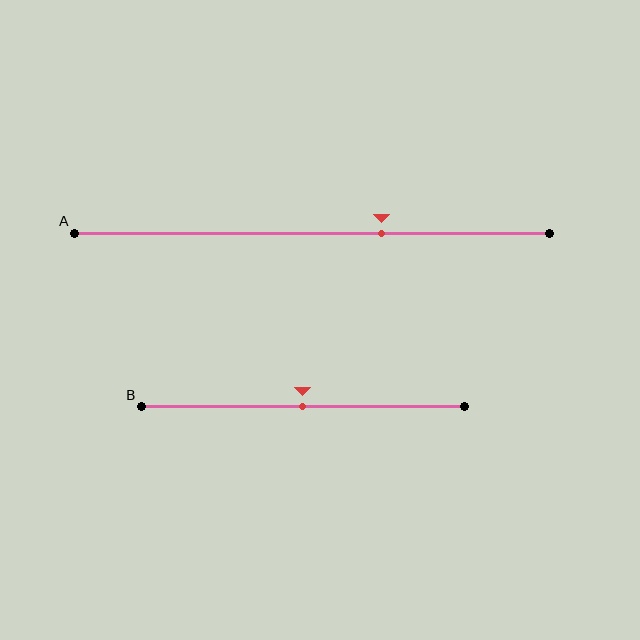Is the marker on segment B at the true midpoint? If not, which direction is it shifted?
Yes, the marker on segment B is at the true midpoint.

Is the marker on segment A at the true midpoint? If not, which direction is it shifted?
No, the marker on segment A is shifted to the right by about 15% of the segment length.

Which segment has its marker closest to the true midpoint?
Segment B has its marker closest to the true midpoint.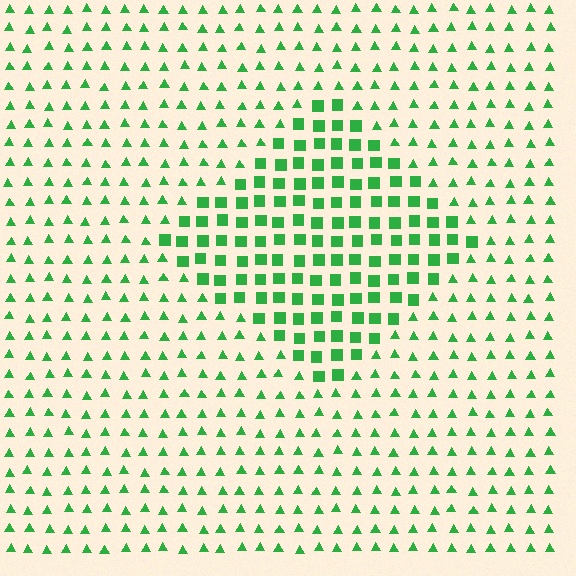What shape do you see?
I see a diamond.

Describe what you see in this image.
The image is filled with small green elements arranged in a uniform grid. A diamond-shaped region contains squares, while the surrounding area contains triangles. The boundary is defined purely by the change in element shape.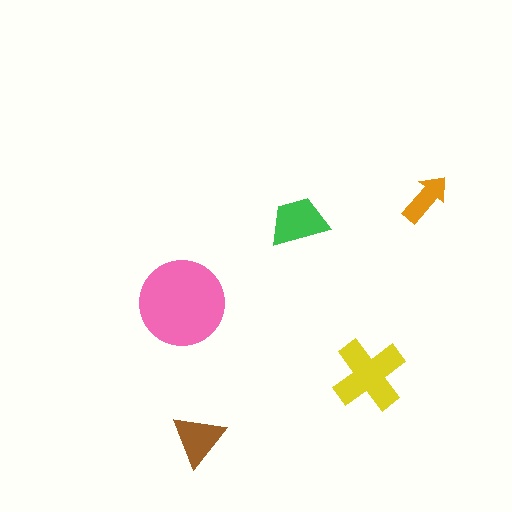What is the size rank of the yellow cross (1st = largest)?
2nd.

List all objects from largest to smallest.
The pink circle, the yellow cross, the green trapezoid, the brown triangle, the orange arrow.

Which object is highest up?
The orange arrow is topmost.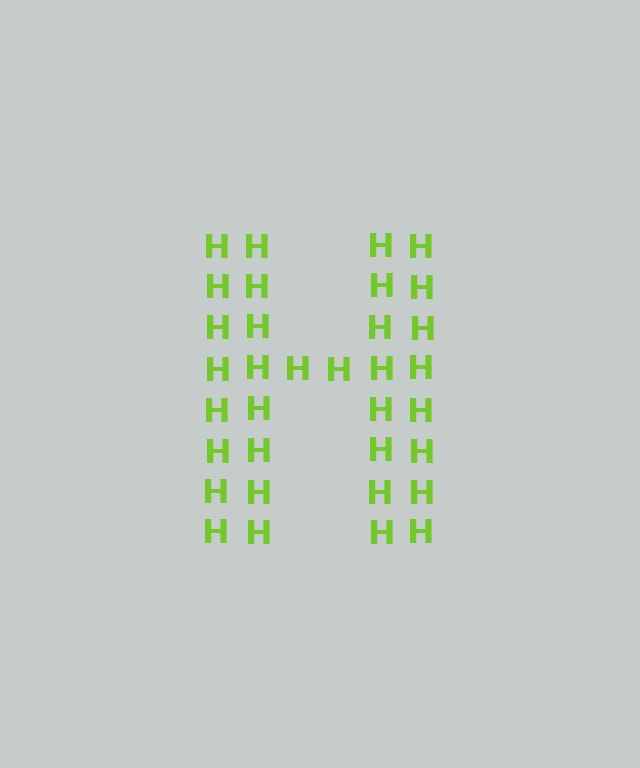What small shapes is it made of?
It is made of small letter H's.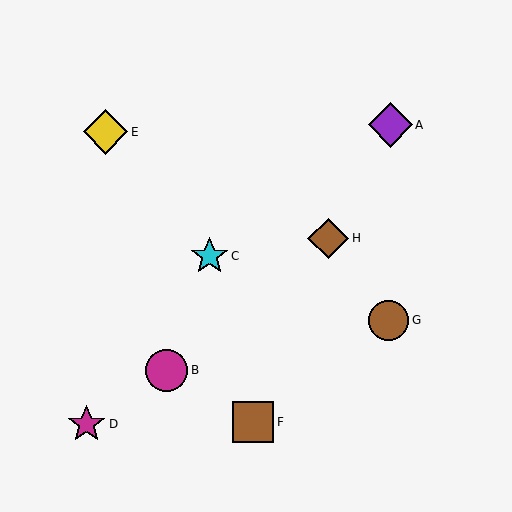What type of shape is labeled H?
Shape H is a brown diamond.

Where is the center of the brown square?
The center of the brown square is at (253, 422).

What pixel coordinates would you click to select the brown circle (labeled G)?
Click at (388, 320) to select the brown circle G.